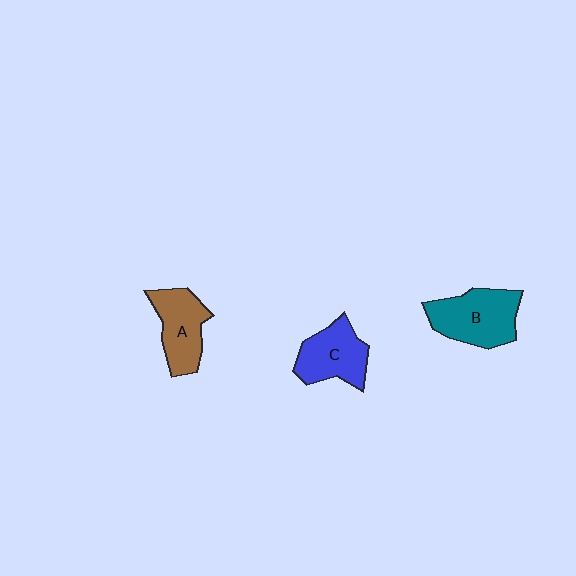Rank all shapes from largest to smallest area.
From largest to smallest: B (teal), C (blue), A (brown).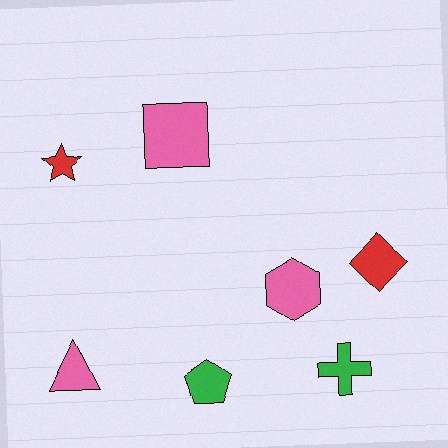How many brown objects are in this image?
There are no brown objects.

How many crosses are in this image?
There is 1 cross.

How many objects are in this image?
There are 7 objects.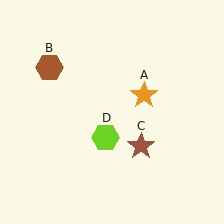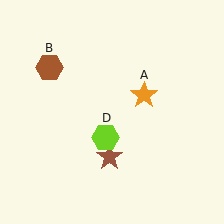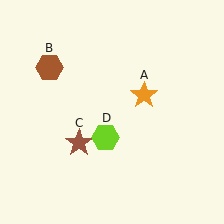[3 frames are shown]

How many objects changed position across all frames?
1 object changed position: brown star (object C).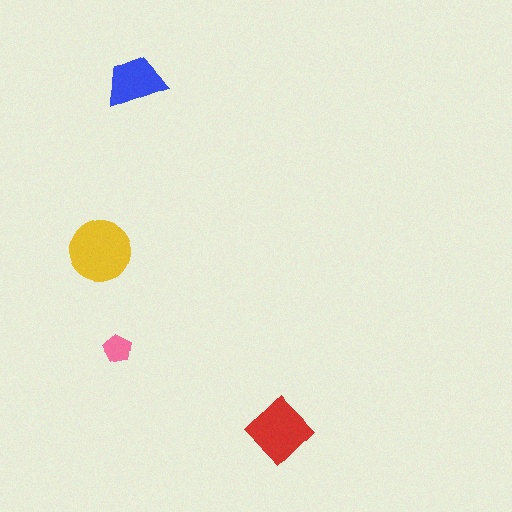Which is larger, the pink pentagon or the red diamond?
The red diamond.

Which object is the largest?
The yellow circle.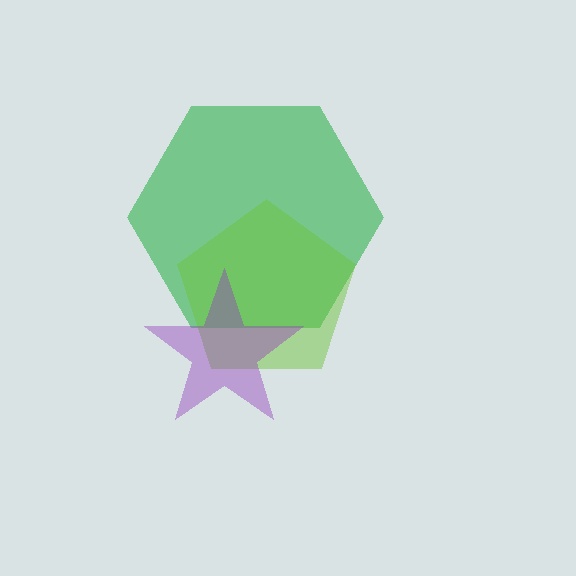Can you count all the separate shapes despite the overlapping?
Yes, there are 3 separate shapes.